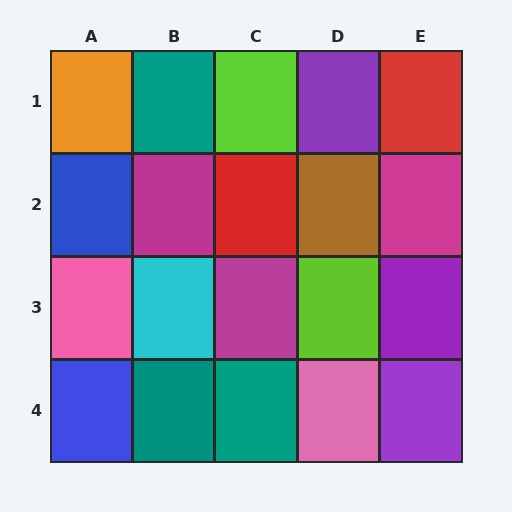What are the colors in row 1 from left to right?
Orange, teal, lime, purple, red.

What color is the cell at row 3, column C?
Magenta.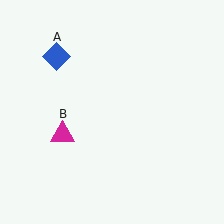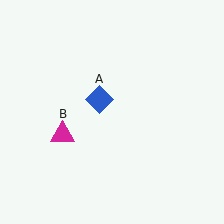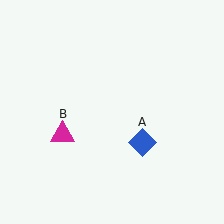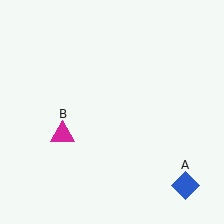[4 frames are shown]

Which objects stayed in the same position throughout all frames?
Magenta triangle (object B) remained stationary.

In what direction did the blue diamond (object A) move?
The blue diamond (object A) moved down and to the right.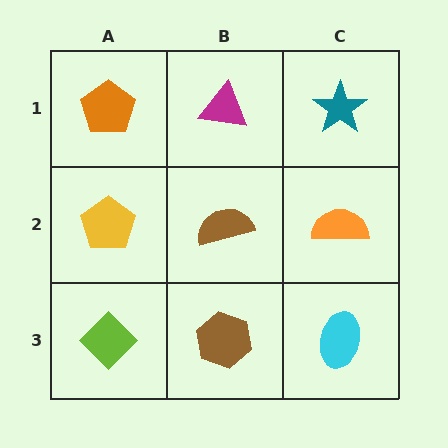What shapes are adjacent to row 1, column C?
An orange semicircle (row 2, column C), a magenta triangle (row 1, column B).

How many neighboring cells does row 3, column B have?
3.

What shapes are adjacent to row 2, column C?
A teal star (row 1, column C), a cyan ellipse (row 3, column C), a brown semicircle (row 2, column B).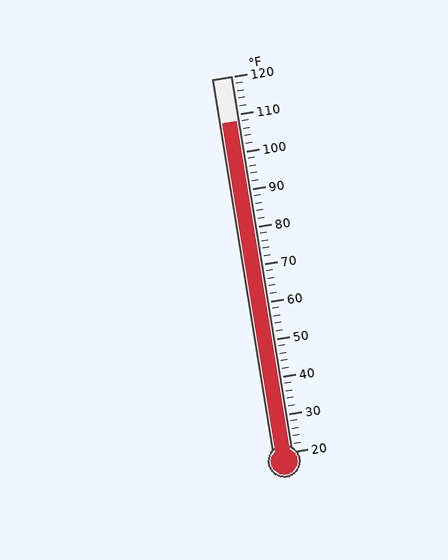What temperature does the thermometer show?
The thermometer shows approximately 108°F.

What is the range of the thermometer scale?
The thermometer scale ranges from 20°F to 120°F.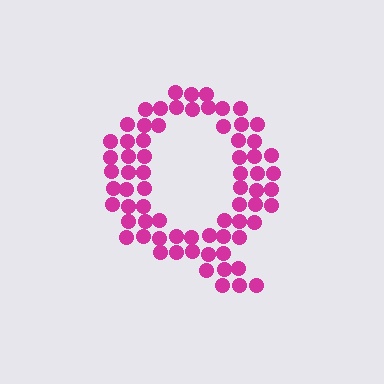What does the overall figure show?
The overall figure shows the letter Q.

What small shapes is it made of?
It is made of small circles.